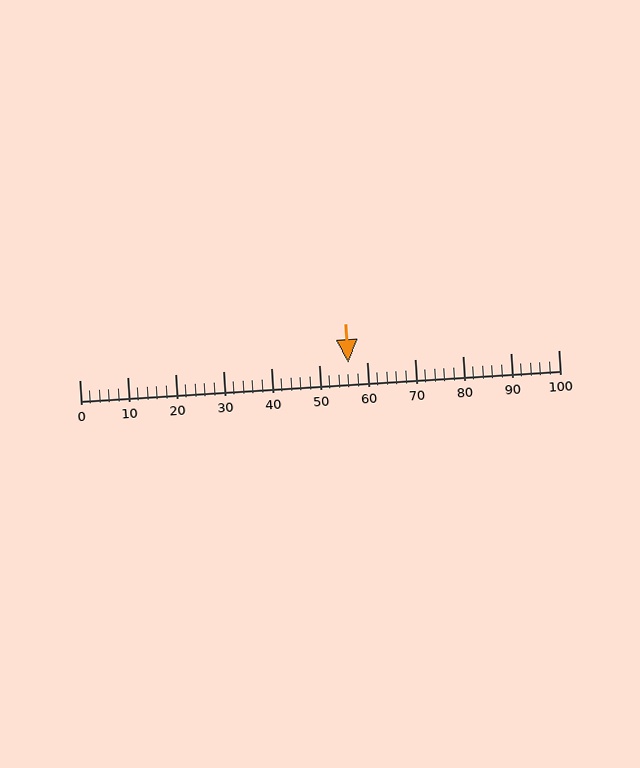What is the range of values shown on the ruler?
The ruler shows values from 0 to 100.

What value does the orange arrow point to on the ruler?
The orange arrow points to approximately 56.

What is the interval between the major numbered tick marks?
The major tick marks are spaced 10 units apart.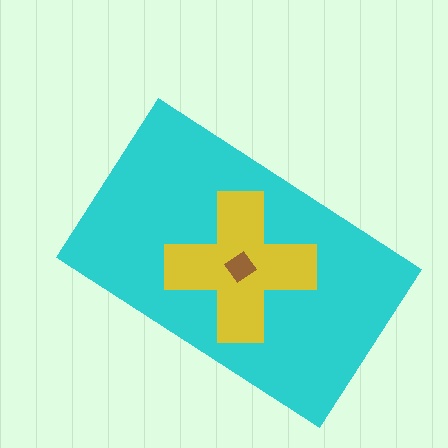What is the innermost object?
The brown diamond.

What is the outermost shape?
The cyan rectangle.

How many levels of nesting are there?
3.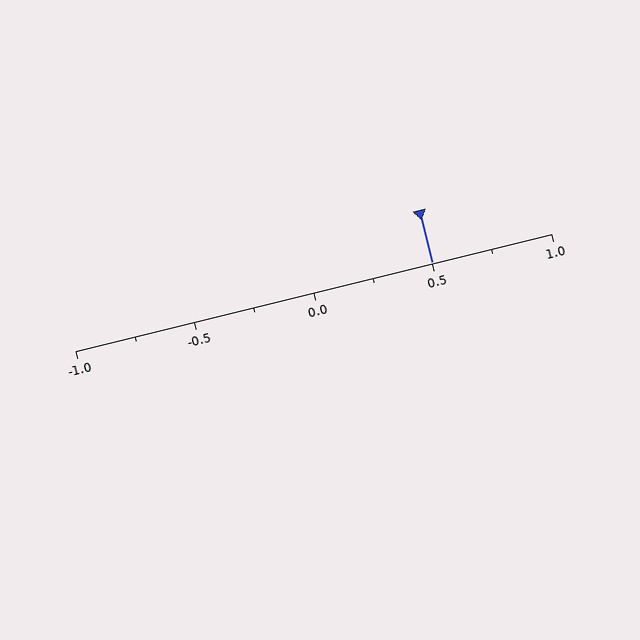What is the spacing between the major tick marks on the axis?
The major ticks are spaced 0.5 apart.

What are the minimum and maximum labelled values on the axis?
The axis runs from -1.0 to 1.0.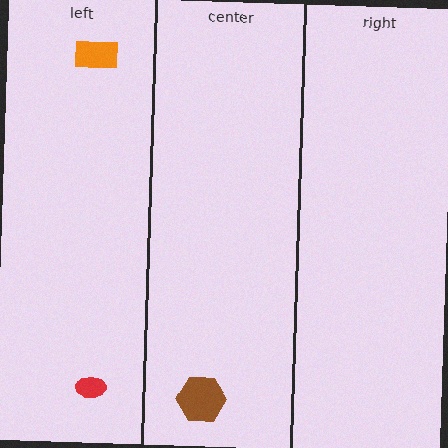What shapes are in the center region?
The brown hexagon.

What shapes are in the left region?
The red ellipse, the orange rectangle.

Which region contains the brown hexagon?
The center region.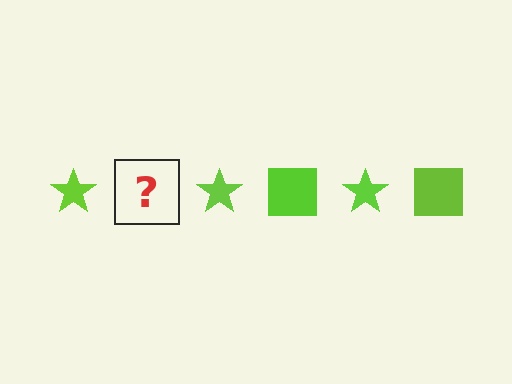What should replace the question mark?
The question mark should be replaced with a lime square.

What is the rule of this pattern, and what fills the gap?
The rule is that the pattern cycles through star, square shapes in lime. The gap should be filled with a lime square.